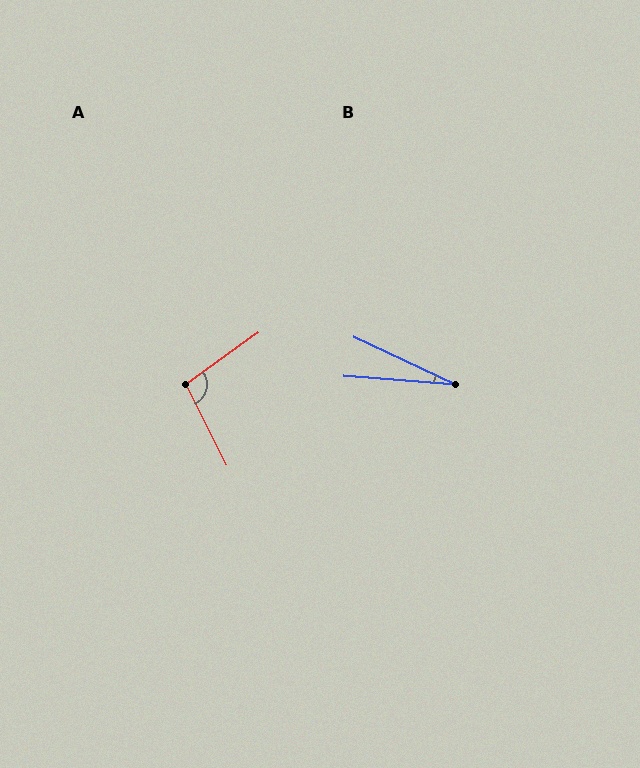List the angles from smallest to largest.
B (21°), A (98°).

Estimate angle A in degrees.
Approximately 98 degrees.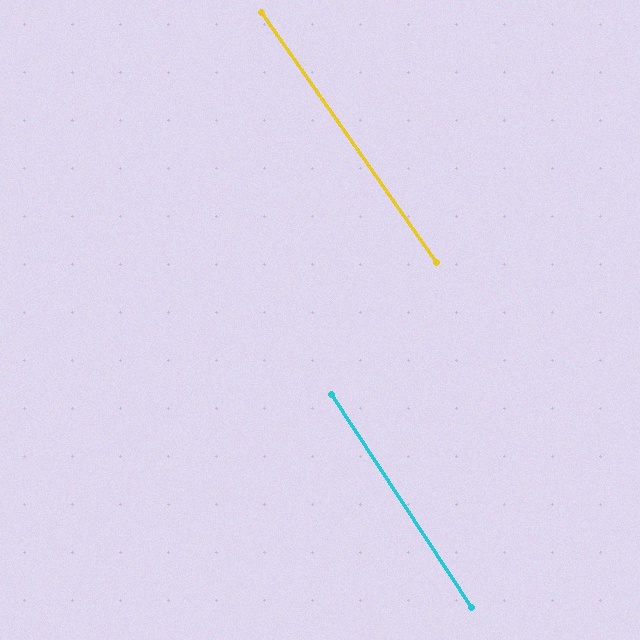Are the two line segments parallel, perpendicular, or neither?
Parallel — their directions differ by only 1.5°.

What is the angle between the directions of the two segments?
Approximately 2 degrees.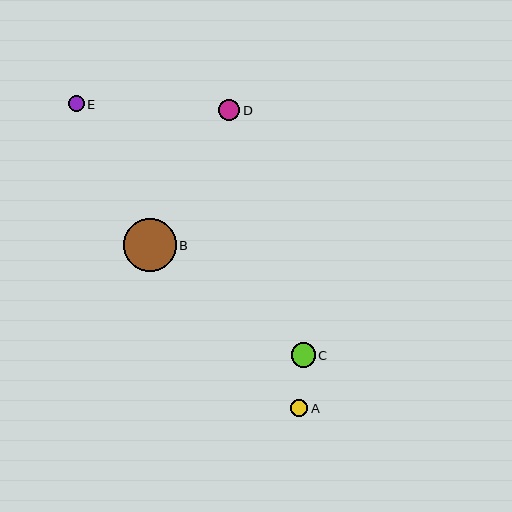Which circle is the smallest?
Circle E is the smallest with a size of approximately 16 pixels.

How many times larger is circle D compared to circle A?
Circle D is approximately 1.2 times the size of circle A.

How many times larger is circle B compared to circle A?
Circle B is approximately 3.0 times the size of circle A.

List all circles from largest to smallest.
From largest to smallest: B, C, D, A, E.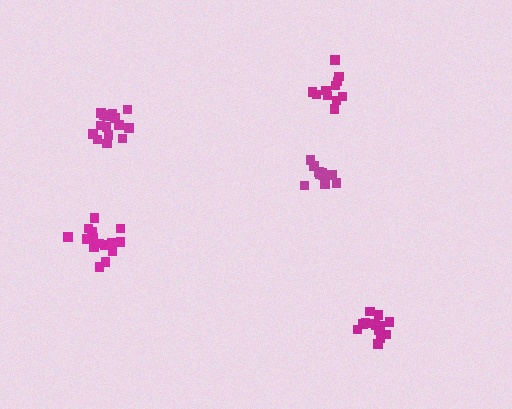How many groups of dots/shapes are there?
There are 5 groups.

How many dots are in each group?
Group 1: 13 dots, Group 2: 15 dots, Group 3: 11 dots, Group 4: 10 dots, Group 5: 15 dots (64 total).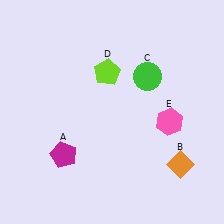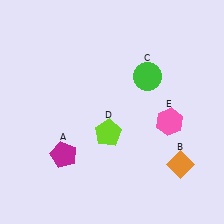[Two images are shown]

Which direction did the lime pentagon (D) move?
The lime pentagon (D) moved down.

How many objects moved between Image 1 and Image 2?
1 object moved between the two images.